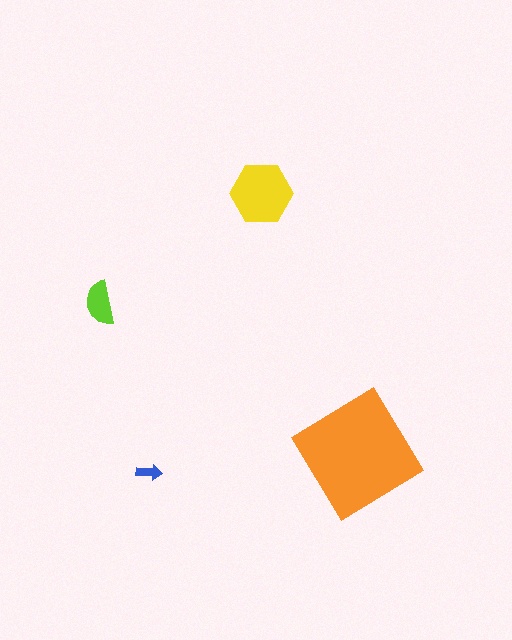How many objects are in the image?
There are 4 objects in the image.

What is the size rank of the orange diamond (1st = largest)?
1st.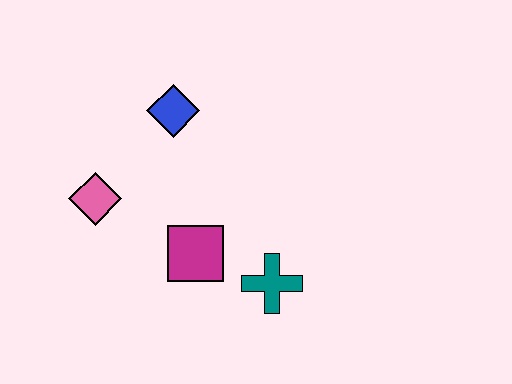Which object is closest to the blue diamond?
The pink diamond is closest to the blue diamond.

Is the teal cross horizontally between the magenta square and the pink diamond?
No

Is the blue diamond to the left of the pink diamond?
No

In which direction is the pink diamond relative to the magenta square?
The pink diamond is to the left of the magenta square.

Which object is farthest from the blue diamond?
The teal cross is farthest from the blue diamond.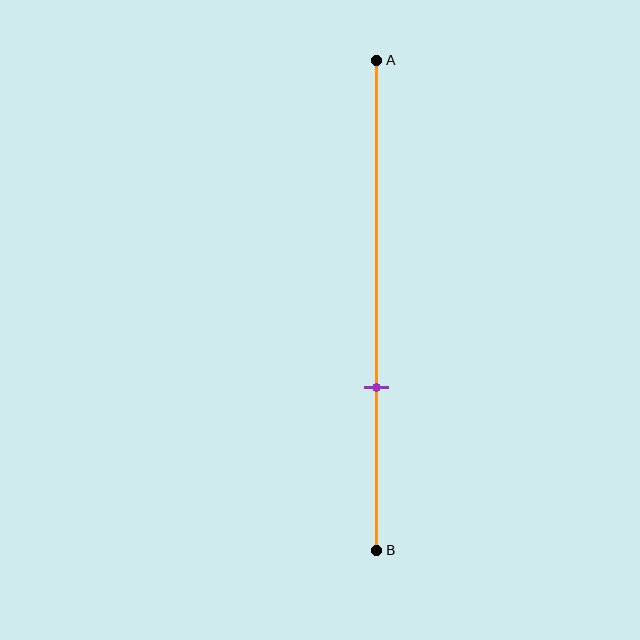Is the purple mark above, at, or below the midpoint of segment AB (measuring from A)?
The purple mark is below the midpoint of segment AB.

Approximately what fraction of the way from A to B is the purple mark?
The purple mark is approximately 65% of the way from A to B.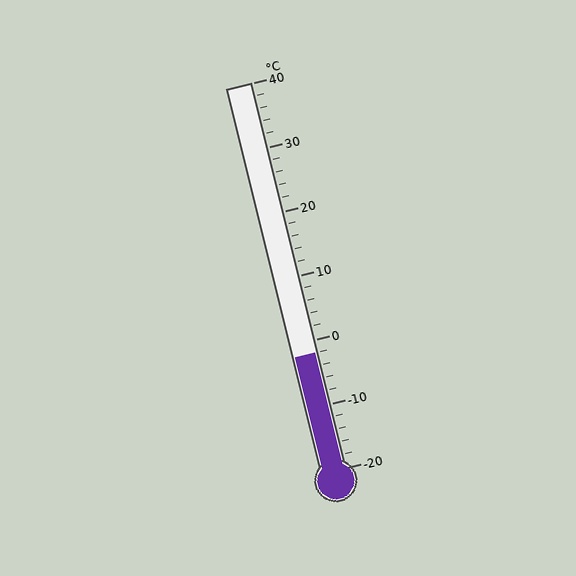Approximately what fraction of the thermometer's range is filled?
The thermometer is filled to approximately 30% of its range.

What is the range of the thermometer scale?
The thermometer scale ranges from -20°C to 40°C.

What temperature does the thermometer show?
The thermometer shows approximately -2°C.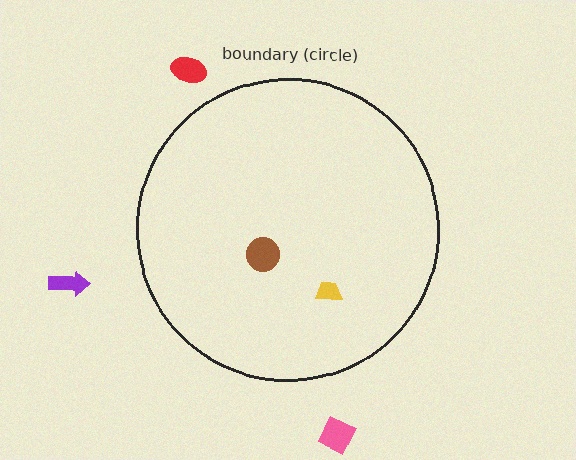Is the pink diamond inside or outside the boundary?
Outside.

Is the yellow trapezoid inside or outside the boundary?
Inside.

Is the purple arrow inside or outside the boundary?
Outside.